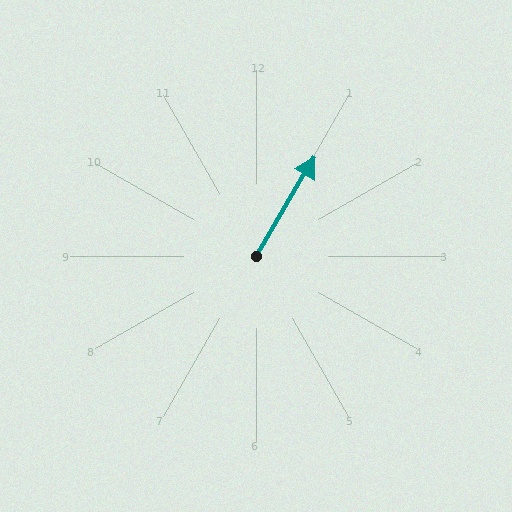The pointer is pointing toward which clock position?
Roughly 1 o'clock.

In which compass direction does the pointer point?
Northeast.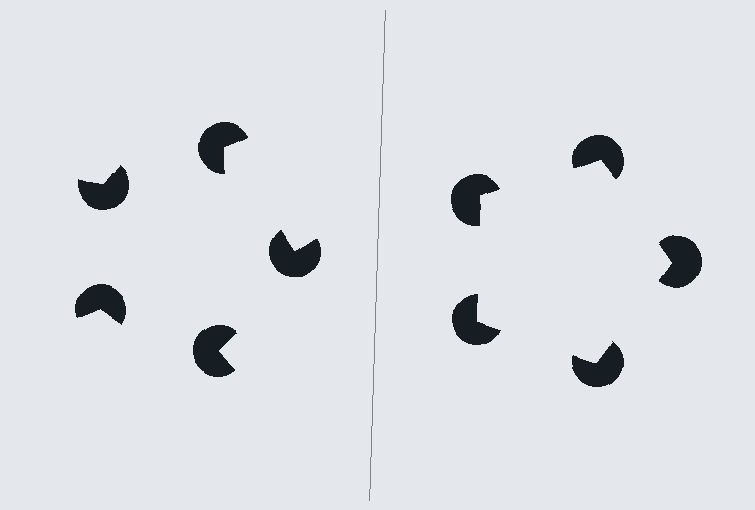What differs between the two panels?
The pac-man discs are positioned identically on both sides; only the wedge orientations differ. On the right they align to a pentagon; on the left they are misaligned.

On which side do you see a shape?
An illusory pentagon appears on the right side. On the left side the wedge cuts are rotated, so no coherent shape forms.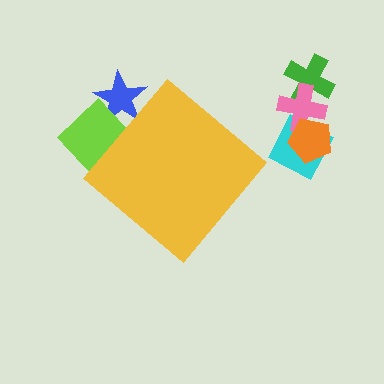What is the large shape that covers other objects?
A yellow diamond.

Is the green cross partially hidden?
No, the green cross is fully visible.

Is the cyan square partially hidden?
No, the cyan square is fully visible.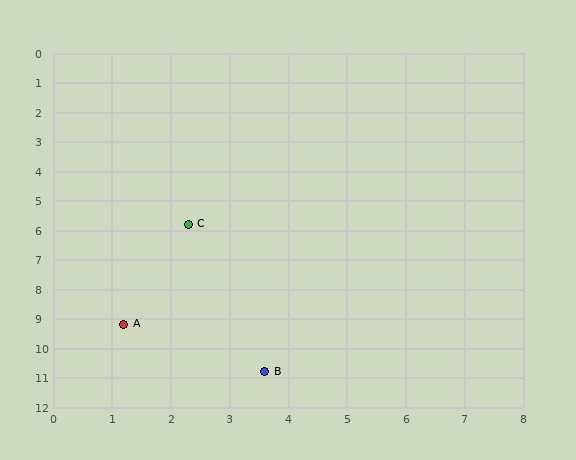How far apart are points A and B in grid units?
Points A and B are about 2.9 grid units apart.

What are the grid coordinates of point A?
Point A is at approximately (1.2, 9.2).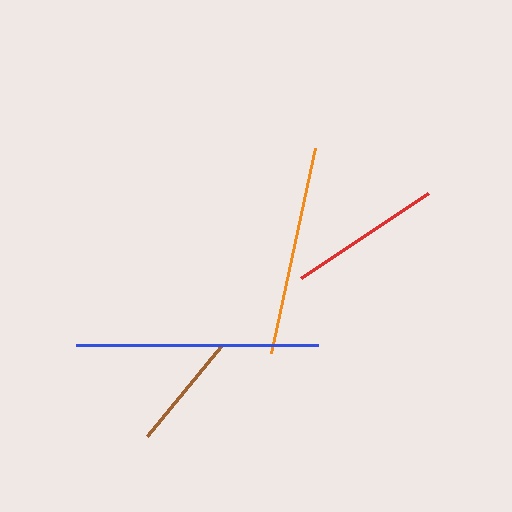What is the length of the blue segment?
The blue segment is approximately 241 pixels long.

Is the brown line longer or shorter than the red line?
The red line is longer than the brown line.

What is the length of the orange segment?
The orange segment is approximately 210 pixels long.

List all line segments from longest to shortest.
From longest to shortest: blue, orange, red, brown.